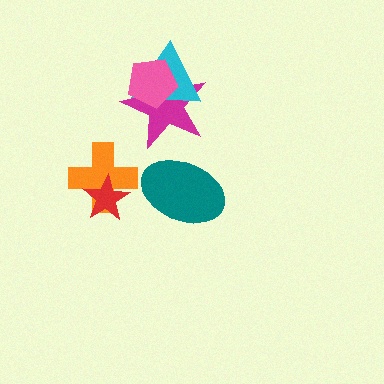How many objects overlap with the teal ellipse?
0 objects overlap with the teal ellipse.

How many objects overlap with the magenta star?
2 objects overlap with the magenta star.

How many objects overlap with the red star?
1 object overlaps with the red star.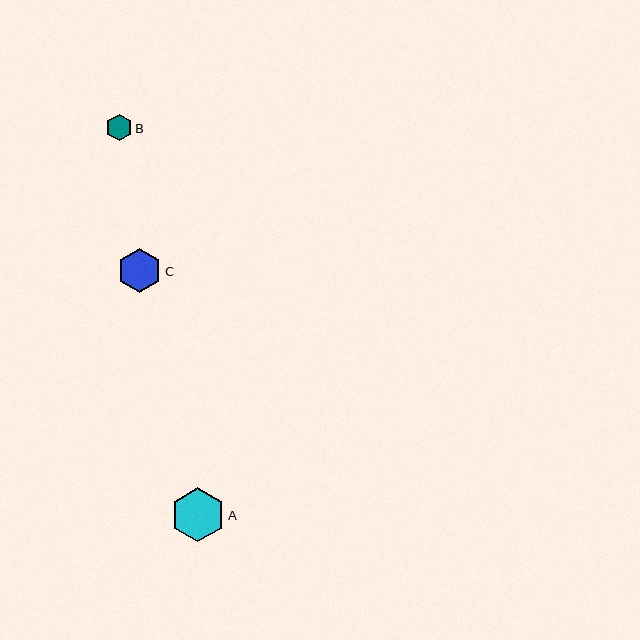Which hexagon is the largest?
Hexagon A is the largest with a size of approximately 54 pixels.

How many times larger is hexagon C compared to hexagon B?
Hexagon C is approximately 1.7 times the size of hexagon B.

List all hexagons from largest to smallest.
From largest to smallest: A, C, B.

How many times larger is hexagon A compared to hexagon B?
Hexagon A is approximately 2.0 times the size of hexagon B.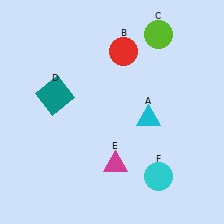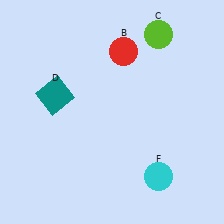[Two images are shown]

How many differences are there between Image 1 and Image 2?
There are 2 differences between the two images.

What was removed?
The cyan triangle (A), the magenta triangle (E) were removed in Image 2.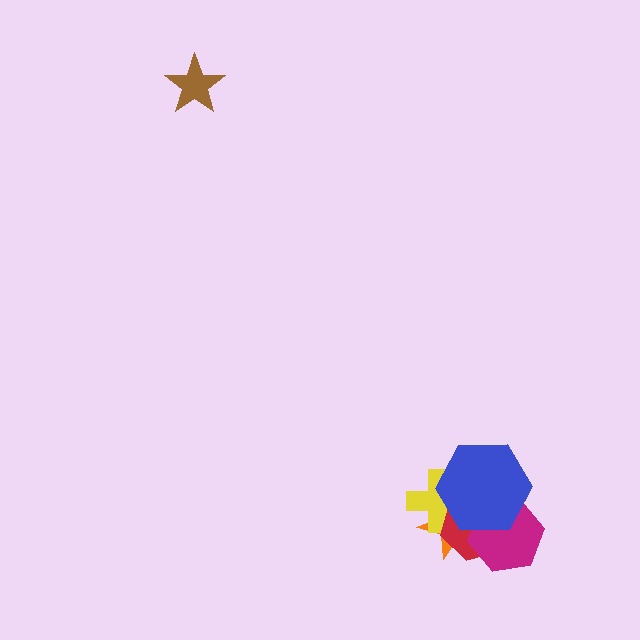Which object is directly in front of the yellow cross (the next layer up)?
The red hexagon is directly in front of the yellow cross.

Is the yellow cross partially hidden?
Yes, it is partially covered by another shape.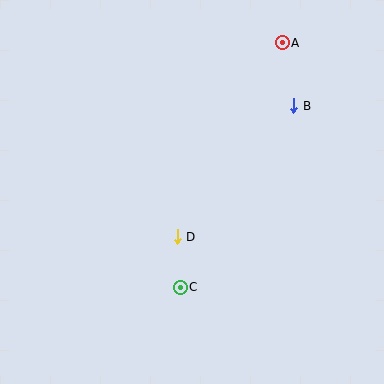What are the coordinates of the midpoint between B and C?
The midpoint between B and C is at (237, 196).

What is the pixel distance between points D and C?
The distance between D and C is 50 pixels.